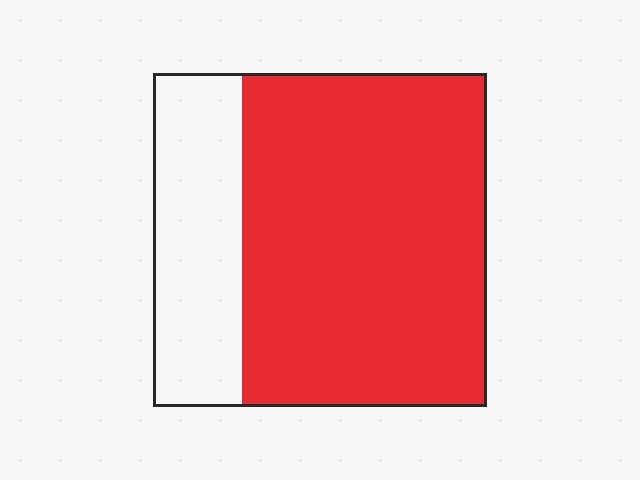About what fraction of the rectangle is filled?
About three quarters (3/4).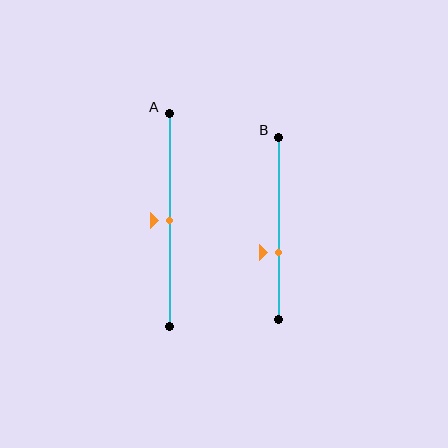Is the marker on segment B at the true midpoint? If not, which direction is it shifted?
No, the marker on segment B is shifted downward by about 13% of the segment length.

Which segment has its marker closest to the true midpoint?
Segment A has its marker closest to the true midpoint.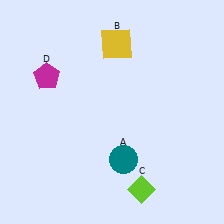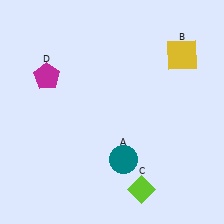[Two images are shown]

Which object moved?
The yellow square (B) moved right.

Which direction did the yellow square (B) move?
The yellow square (B) moved right.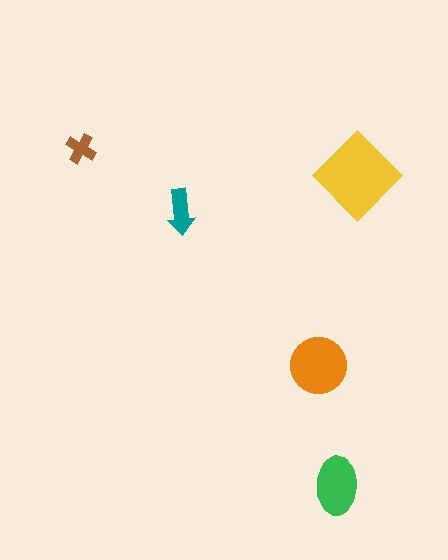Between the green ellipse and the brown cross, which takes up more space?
The green ellipse.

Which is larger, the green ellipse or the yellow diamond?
The yellow diamond.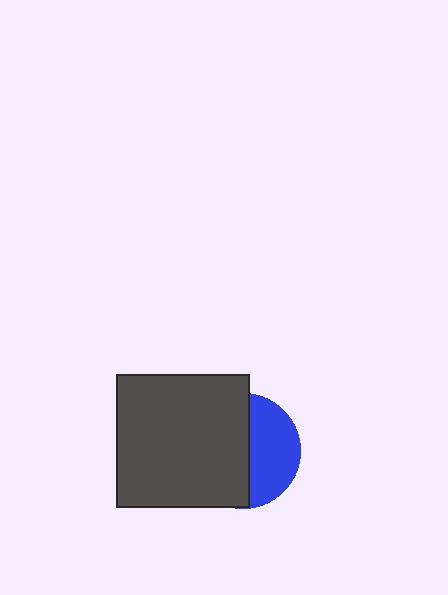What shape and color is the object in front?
The object in front is a dark gray square.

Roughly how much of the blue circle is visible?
A small part of it is visible (roughly 43%).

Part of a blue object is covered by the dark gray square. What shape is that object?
It is a circle.